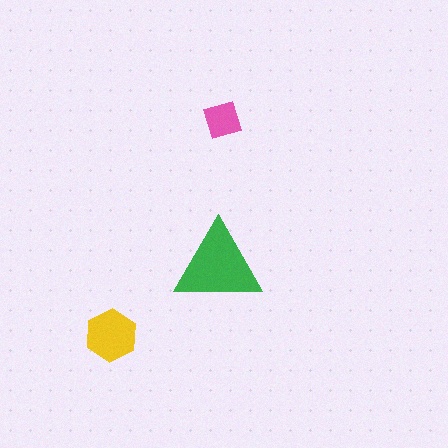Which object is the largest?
The green triangle.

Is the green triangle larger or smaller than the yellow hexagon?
Larger.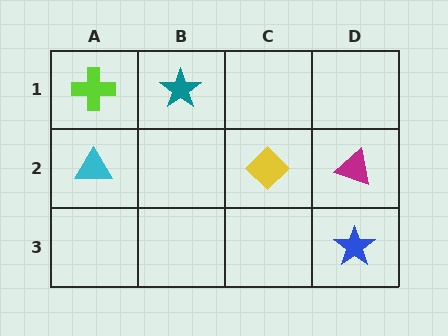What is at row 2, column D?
A magenta triangle.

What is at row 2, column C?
A yellow diamond.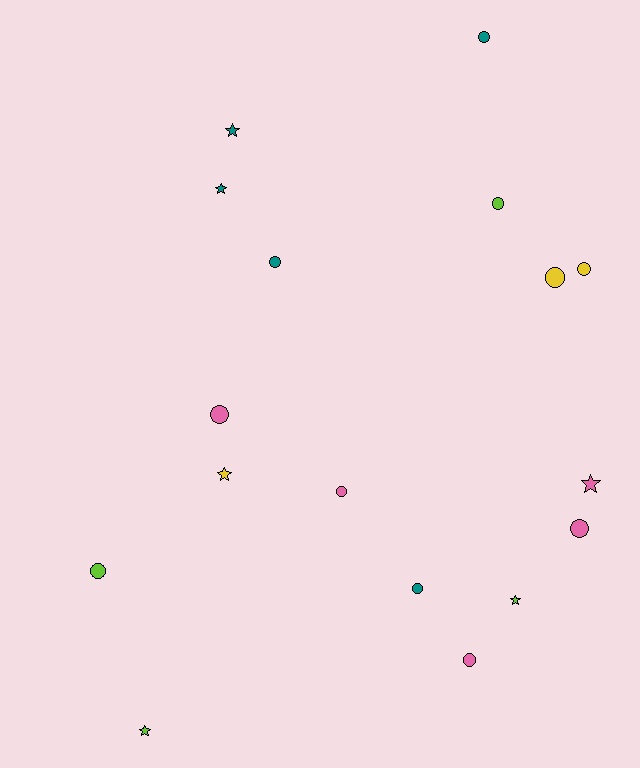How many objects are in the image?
There are 17 objects.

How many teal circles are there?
There are 3 teal circles.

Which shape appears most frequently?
Circle, with 11 objects.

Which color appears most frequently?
Teal, with 5 objects.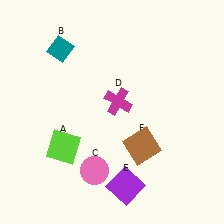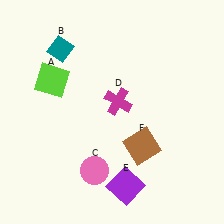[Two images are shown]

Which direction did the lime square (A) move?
The lime square (A) moved up.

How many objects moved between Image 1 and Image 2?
1 object moved between the two images.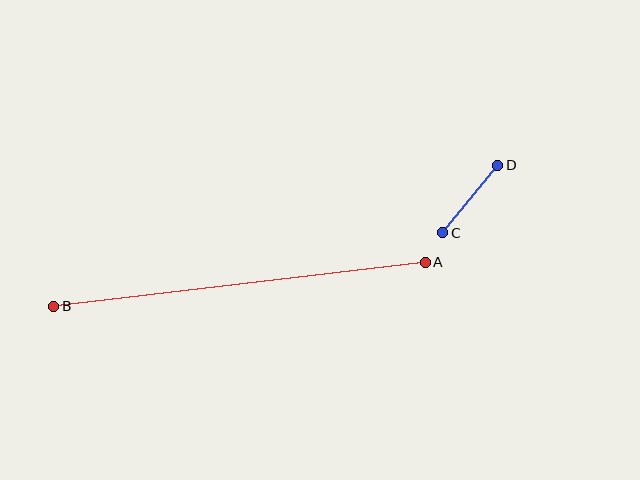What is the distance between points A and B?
The distance is approximately 374 pixels.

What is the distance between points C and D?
The distance is approximately 87 pixels.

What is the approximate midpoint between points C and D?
The midpoint is at approximately (470, 199) pixels.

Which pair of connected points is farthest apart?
Points A and B are farthest apart.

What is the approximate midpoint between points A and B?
The midpoint is at approximately (240, 284) pixels.